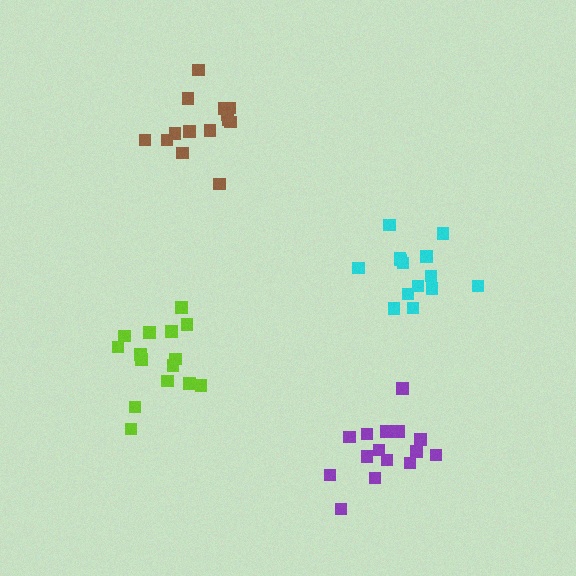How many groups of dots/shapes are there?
There are 4 groups.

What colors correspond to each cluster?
The clusters are colored: brown, purple, lime, cyan.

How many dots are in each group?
Group 1: 14 dots, Group 2: 16 dots, Group 3: 15 dots, Group 4: 14 dots (59 total).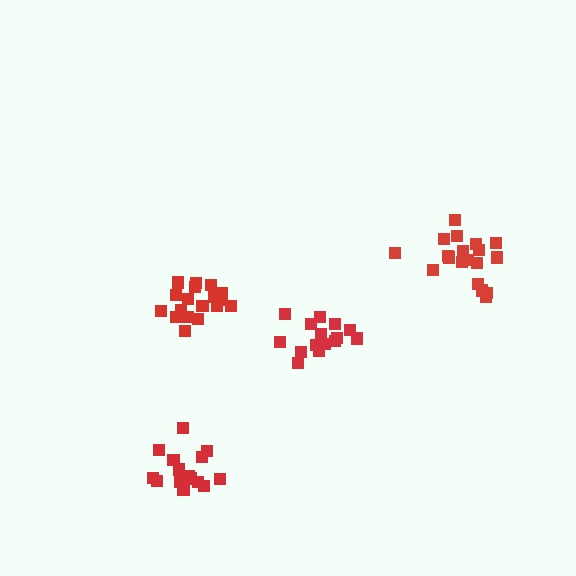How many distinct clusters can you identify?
There are 4 distinct clusters.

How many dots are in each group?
Group 1: 19 dots, Group 2: 17 dots, Group 3: 15 dots, Group 4: 19 dots (70 total).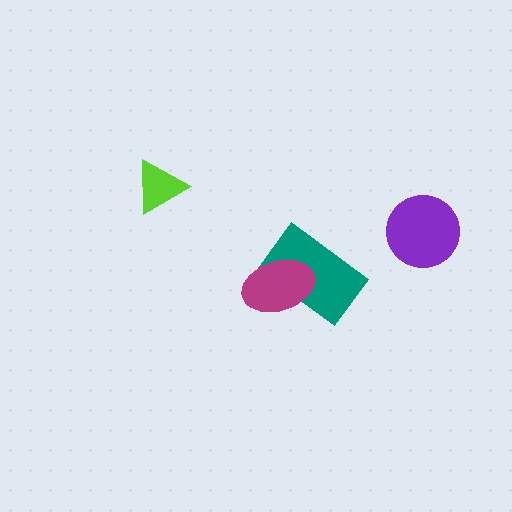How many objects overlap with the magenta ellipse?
1 object overlaps with the magenta ellipse.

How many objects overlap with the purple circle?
0 objects overlap with the purple circle.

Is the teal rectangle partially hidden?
Yes, it is partially covered by another shape.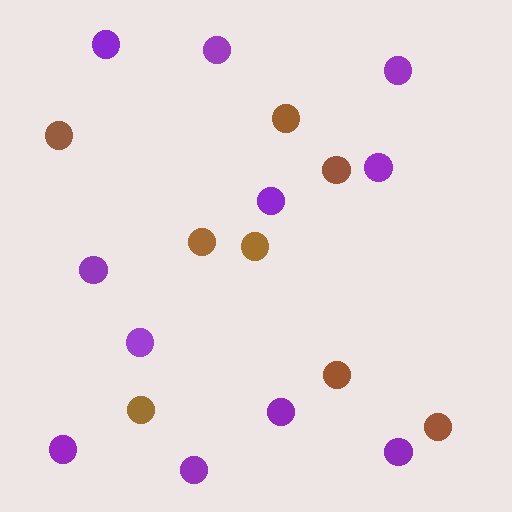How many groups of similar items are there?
There are 2 groups: one group of brown circles (8) and one group of purple circles (11).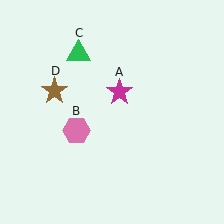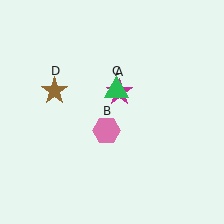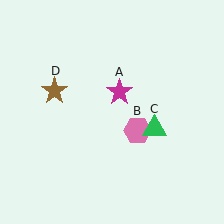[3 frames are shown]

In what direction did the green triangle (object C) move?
The green triangle (object C) moved down and to the right.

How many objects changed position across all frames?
2 objects changed position: pink hexagon (object B), green triangle (object C).